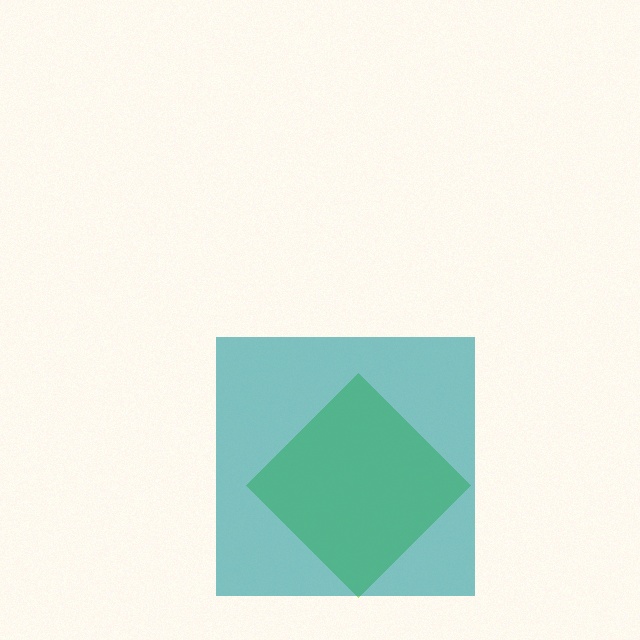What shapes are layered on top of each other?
The layered shapes are: a lime diamond, a teal square.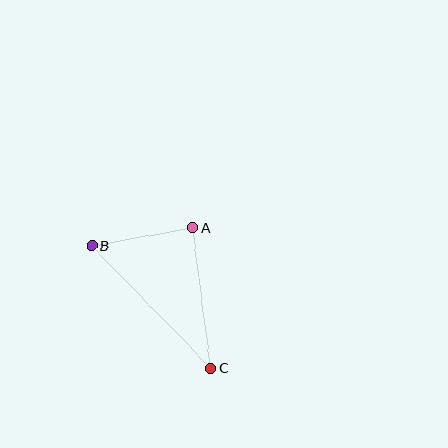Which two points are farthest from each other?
Points B and C are farthest from each other.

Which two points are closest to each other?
Points A and B are closest to each other.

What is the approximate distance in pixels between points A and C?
The distance between A and C is approximately 142 pixels.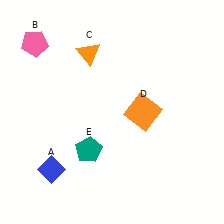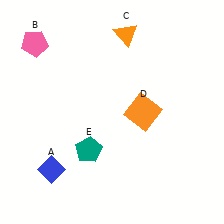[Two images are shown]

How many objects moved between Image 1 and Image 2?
1 object moved between the two images.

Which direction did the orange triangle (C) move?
The orange triangle (C) moved right.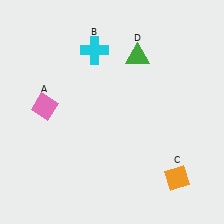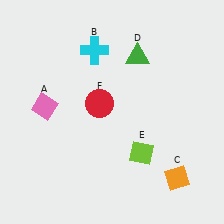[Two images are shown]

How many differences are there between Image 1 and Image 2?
There are 2 differences between the two images.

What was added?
A lime diamond (E), a red circle (F) were added in Image 2.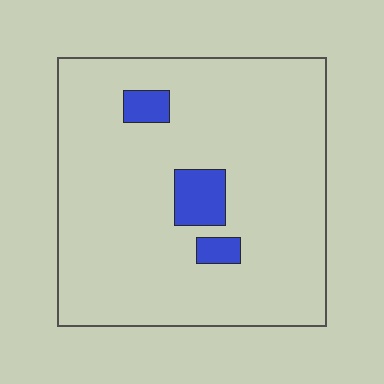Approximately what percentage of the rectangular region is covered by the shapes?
Approximately 10%.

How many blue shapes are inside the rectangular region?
3.